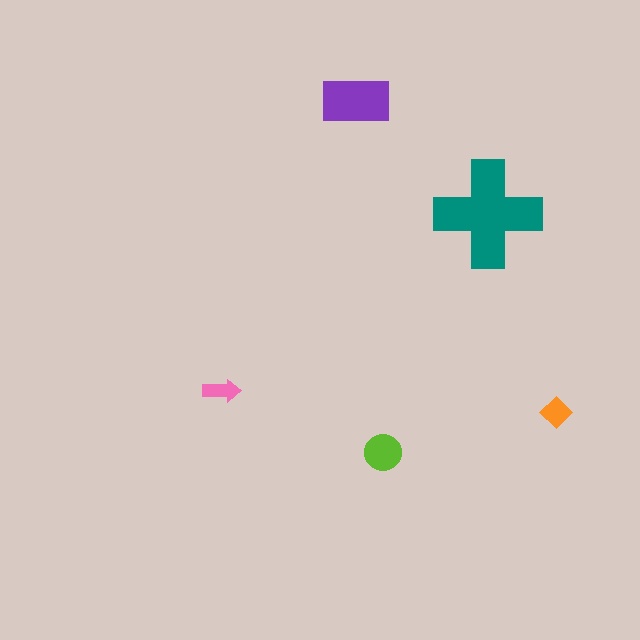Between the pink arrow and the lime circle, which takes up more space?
The lime circle.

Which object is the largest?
The teal cross.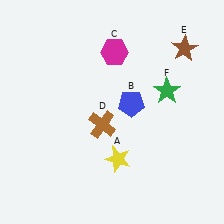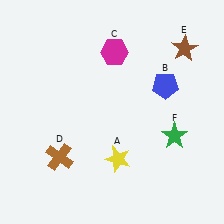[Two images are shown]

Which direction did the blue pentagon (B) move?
The blue pentagon (B) moved right.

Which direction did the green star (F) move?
The green star (F) moved down.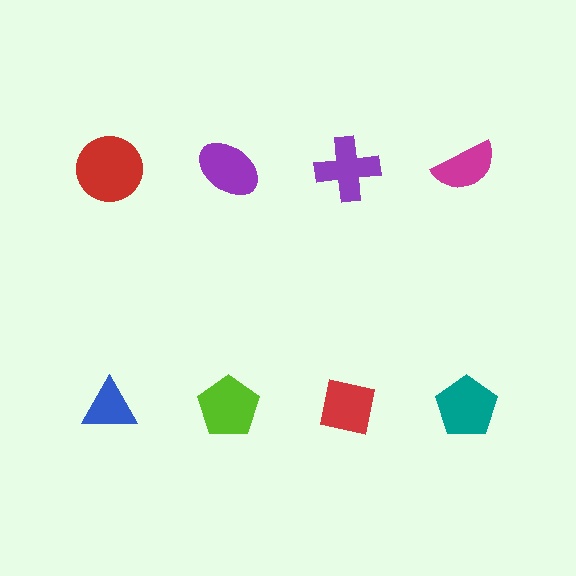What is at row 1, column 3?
A purple cross.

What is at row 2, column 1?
A blue triangle.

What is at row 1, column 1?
A red circle.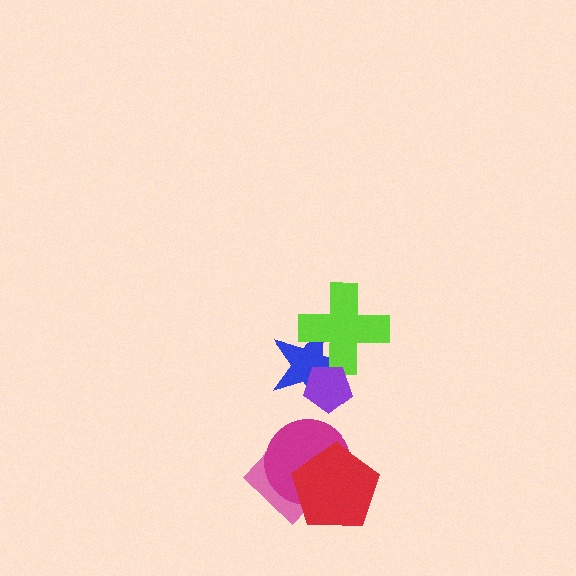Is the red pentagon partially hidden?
No, no other shape covers it.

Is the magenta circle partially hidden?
Yes, it is partially covered by another shape.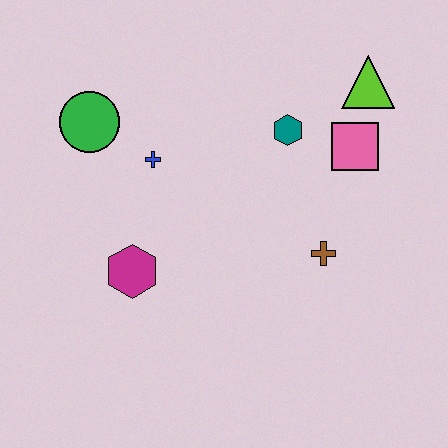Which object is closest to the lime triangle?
The pink square is closest to the lime triangle.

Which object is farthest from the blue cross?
The lime triangle is farthest from the blue cross.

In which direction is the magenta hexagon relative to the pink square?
The magenta hexagon is to the left of the pink square.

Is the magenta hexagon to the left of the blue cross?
Yes